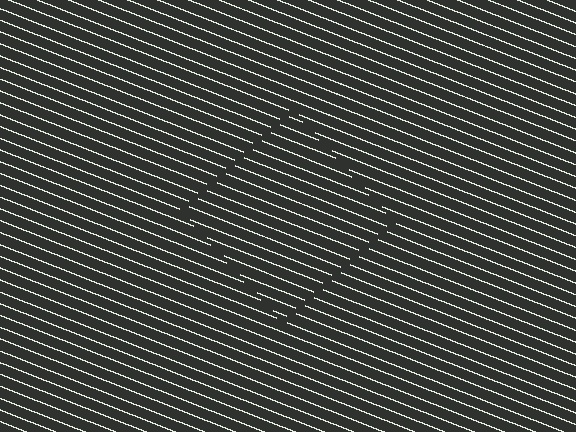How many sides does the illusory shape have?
4 sides — the line-ends trace a square.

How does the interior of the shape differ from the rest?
The interior of the shape contains the same grating, shifted by half a period — the contour is defined by the phase discontinuity where line-ends from the inner and outer gratings abut.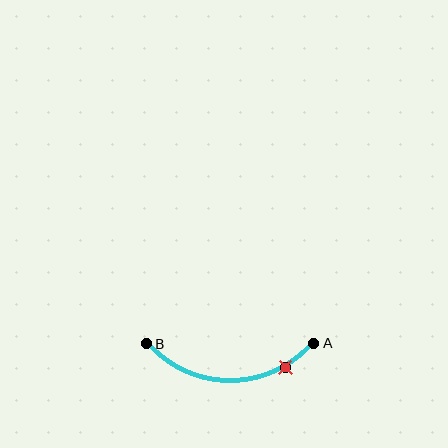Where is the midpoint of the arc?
The arc midpoint is the point on the curve farthest from the straight line joining A and B. It sits below that line.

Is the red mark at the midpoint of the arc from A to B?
No. The red mark lies on the arc but is closer to endpoint A. The arc midpoint would be at the point on the curve equidistant along the arc from both A and B.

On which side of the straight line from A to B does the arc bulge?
The arc bulges below the straight line connecting A and B.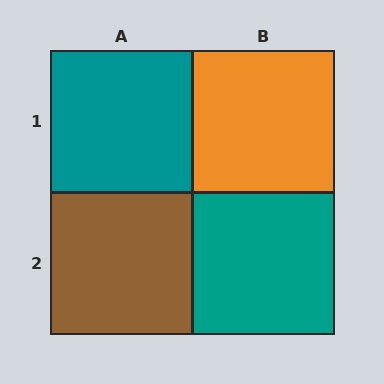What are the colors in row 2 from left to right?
Brown, teal.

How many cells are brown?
1 cell is brown.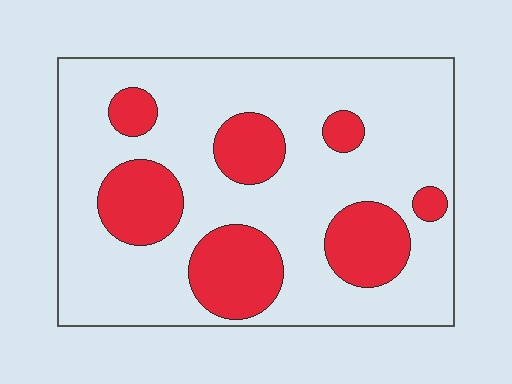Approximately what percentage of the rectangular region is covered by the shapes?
Approximately 25%.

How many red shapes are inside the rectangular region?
7.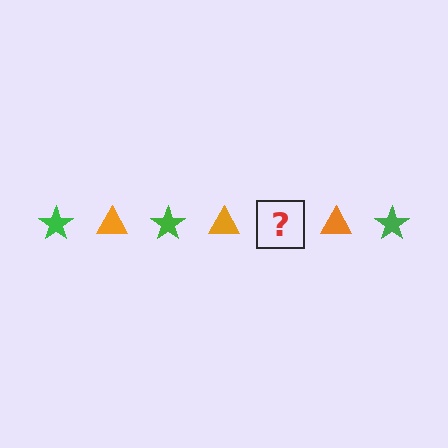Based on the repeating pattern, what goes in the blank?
The blank should be a green star.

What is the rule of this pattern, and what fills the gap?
The rule is that the pattern alternates between green star and orange triangle. The gap should be filled with a green star.